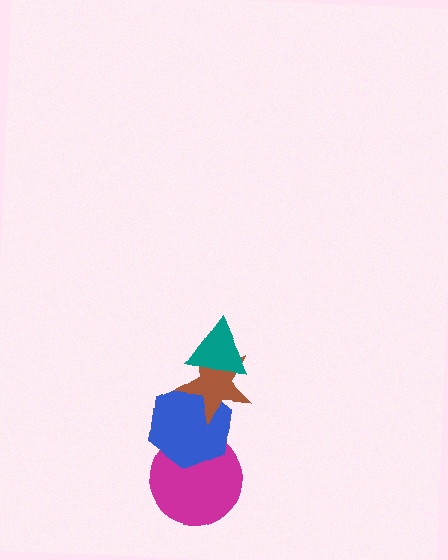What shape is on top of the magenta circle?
The blue hexagon is on top of the magenta circle.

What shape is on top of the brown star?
The teal triangle is on top of the brown star.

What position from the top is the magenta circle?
The magenta circle is 4th from the top.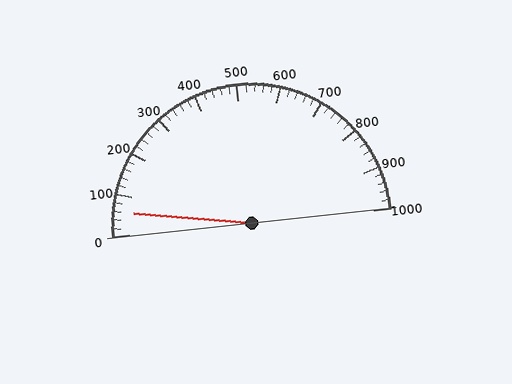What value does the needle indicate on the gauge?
The needle indicates approximately 60.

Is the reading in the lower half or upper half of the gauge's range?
The reading is in the lower half of the range (0 to 1000).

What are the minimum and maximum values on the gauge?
The gauge ranges from 0 to 1000.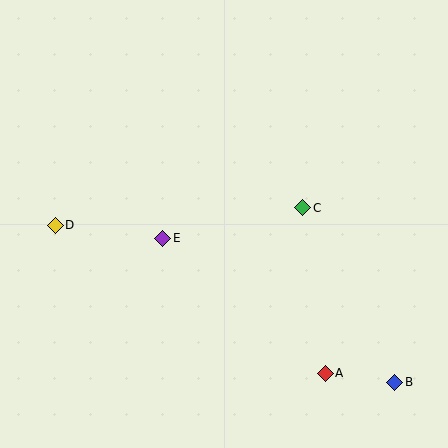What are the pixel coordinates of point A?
Point A is at (325, 373).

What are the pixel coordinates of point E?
Point E is at (163, 238).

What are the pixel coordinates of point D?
Point D is at (55, 225).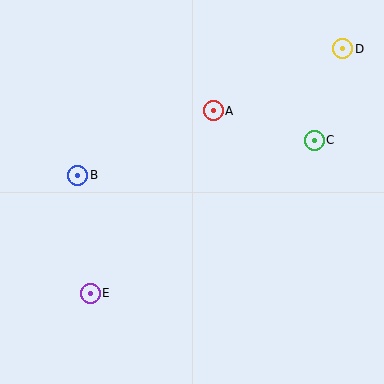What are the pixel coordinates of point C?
Point C is at (314, 141).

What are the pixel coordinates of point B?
Point B is at (78, 175).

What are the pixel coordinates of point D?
Point D is at (343, 49).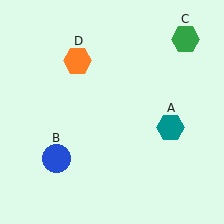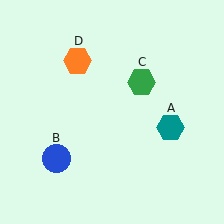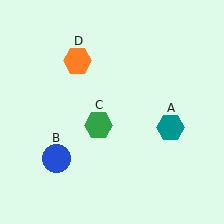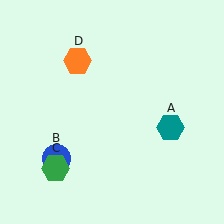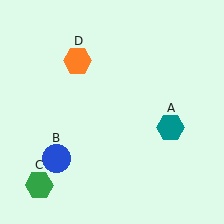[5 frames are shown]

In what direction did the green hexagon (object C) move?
The green hexagon (object C) moved down and to the left.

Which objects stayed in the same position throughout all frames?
Teal hexagon (object A) and blue circle (object B) and orange hexagon (object D) remained stationary.